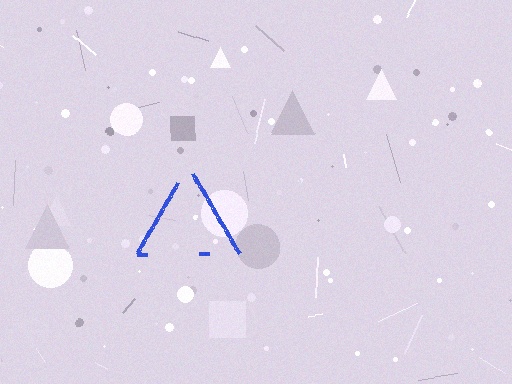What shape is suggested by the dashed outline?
The dashed outline suggests a triangle.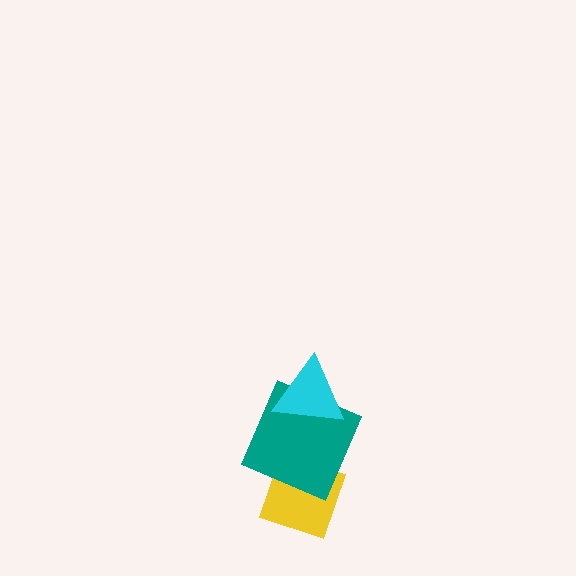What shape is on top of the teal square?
The cyan triangle is on top of the teal square.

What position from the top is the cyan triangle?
The cyan triangle is 1st from the top.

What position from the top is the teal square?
The teal square is 2nd from the top.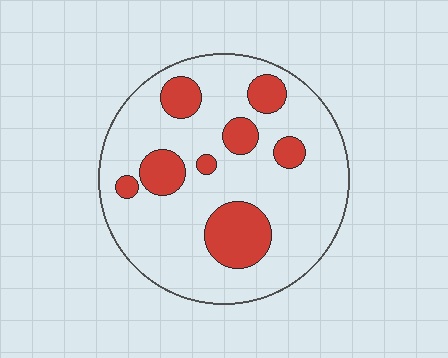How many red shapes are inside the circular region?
8.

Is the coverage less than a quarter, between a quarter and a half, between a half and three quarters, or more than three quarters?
Less than a quarter.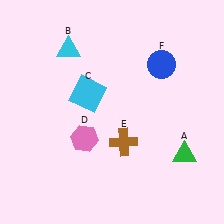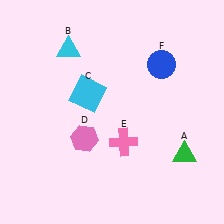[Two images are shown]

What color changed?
The cross (E) changed from brown in Image 1 to pink in Image 2.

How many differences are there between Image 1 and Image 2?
There is 1 difference between the two images.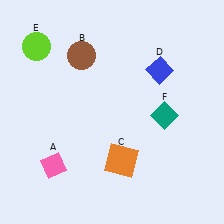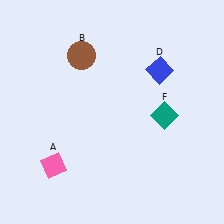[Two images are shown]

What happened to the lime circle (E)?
The lime circle (E) was removed in Image 2. It was in the top-left area of Image 1.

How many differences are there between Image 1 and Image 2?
There are 2 differences between the two images.